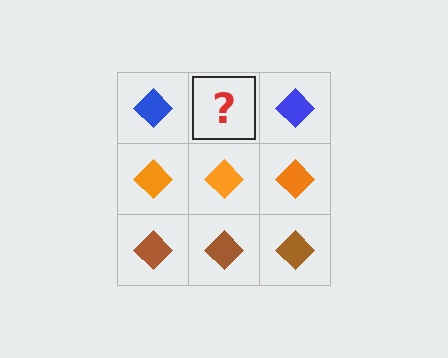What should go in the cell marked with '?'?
The missing cell should contain a blue diamond.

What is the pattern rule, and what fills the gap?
The rule is that each row has a consistent color. The gap should be filled with a blue diamond.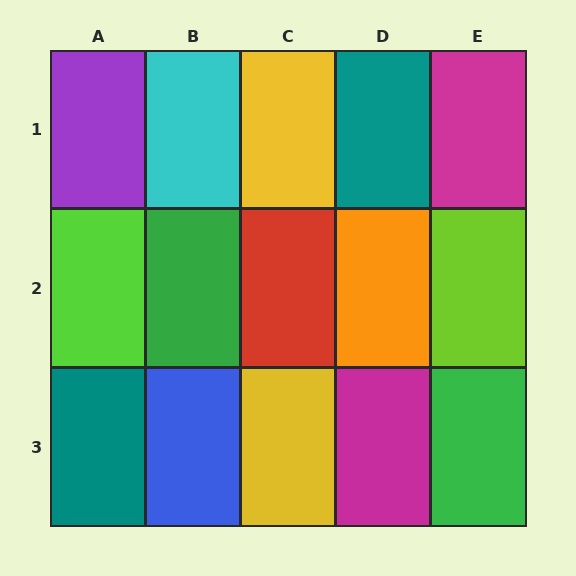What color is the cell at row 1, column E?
Magenta.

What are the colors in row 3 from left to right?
Teal, blue, yellow, magenta, green.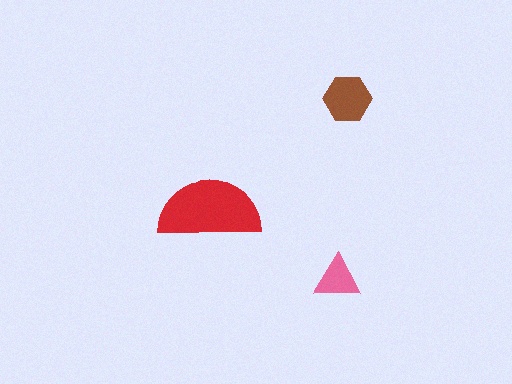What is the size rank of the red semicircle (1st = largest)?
1st.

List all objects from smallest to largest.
The pink triangle, the brown hexagon, the red semicircle.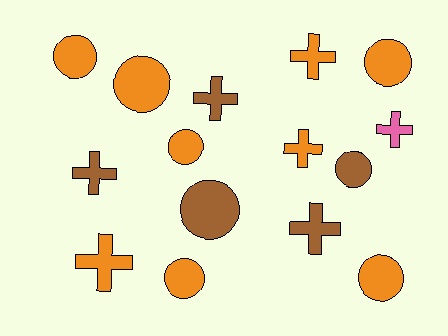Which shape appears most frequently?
Circle, with 8 objects.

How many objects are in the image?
There are 15 objects.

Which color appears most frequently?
Orange, with 9 objects.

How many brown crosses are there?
There are 3 brown crosses.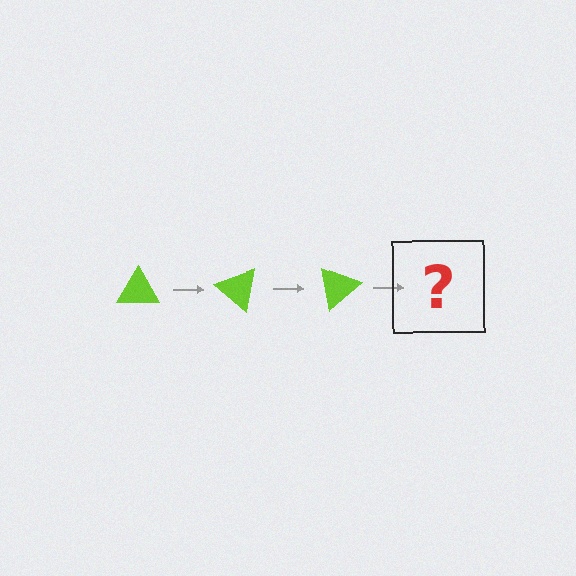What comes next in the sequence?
The next element should be a lime triangle rotated 120 degrees.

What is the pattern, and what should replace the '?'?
The pattern is that the triangle rotates 40 degrees each step. The '?' should be a lime triangle rotated 120 degrees.